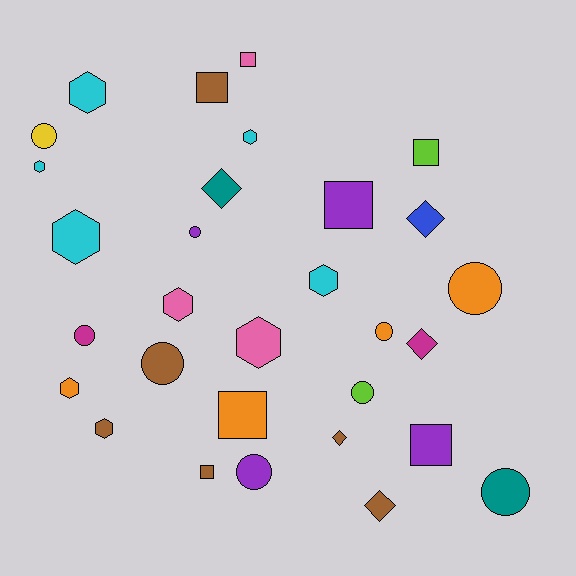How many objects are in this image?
There are 30 objects.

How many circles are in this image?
There are 9 circles.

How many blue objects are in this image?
There is 1 blue object.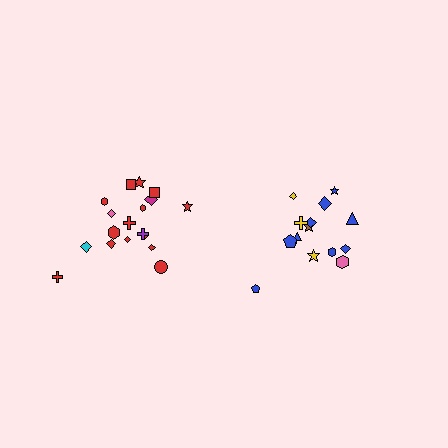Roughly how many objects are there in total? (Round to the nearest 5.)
Roughly 35 objects in total.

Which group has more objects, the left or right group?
The left group.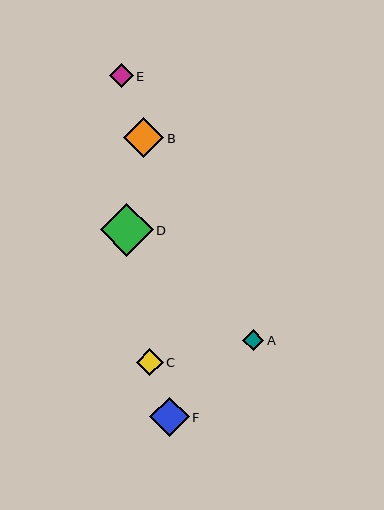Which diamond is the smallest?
Diamond A is the smallest with a size of approximately 21 pixels.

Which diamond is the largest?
Diamond D is the largest with a size of approximately 53 pixels.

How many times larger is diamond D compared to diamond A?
Diamond D is approximately 2.5 times the size of diamond A.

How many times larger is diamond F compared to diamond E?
Diamond F is approximately 1.7 times the size of diamond E.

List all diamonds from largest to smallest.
From largest to smallest: D, B, F, C, E, A.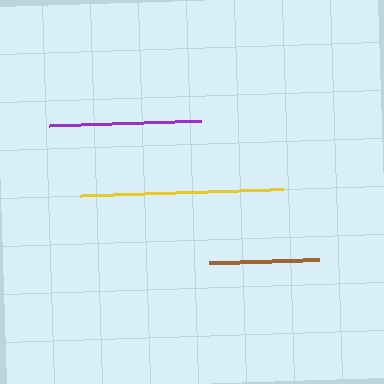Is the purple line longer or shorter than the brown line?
The purple line is longer than the brown line.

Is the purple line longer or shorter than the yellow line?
The yellow line is longer than the purple line.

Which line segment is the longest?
The yellow line is the longest at approximately 203 pixels.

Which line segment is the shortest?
The brown line is the shortest at approximately 110 pixels.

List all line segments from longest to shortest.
From longest to shortest: yellow, purple, brown.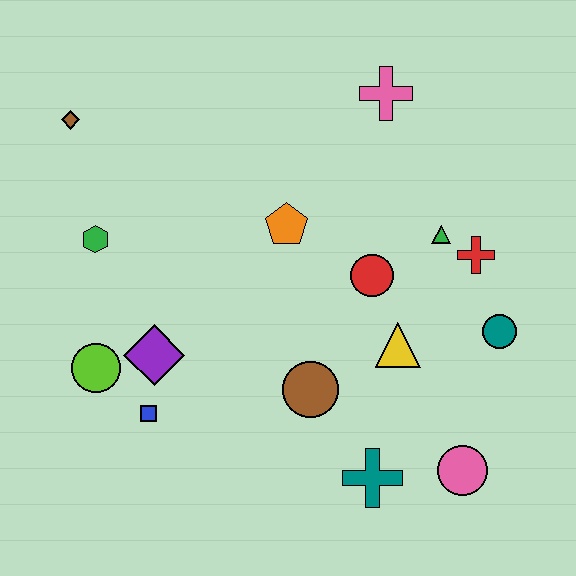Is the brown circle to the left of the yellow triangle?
Yes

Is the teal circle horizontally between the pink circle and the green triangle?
No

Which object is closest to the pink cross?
The green triangle is closest to the pink cross.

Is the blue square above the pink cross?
No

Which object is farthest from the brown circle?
The brown diamond is farthest from the brown circle.